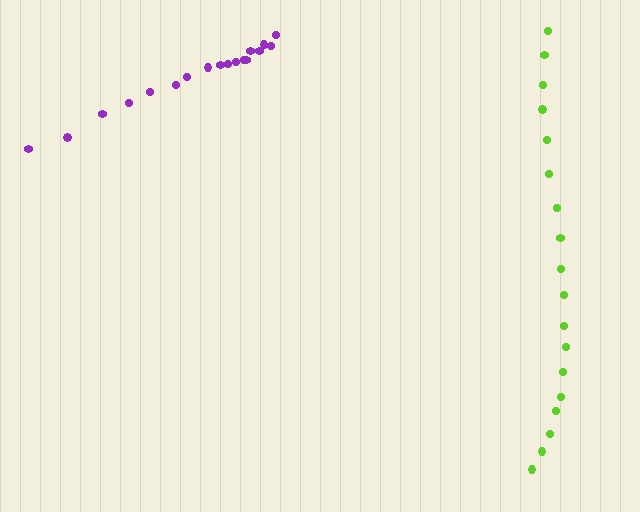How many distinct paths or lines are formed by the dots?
There are 2 distinct paths.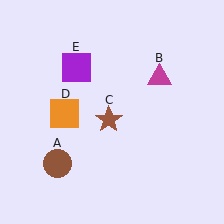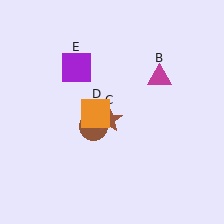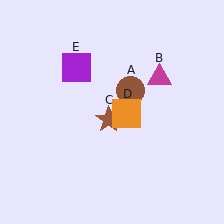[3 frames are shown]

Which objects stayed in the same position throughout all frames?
Magenta triangle (object B) and brown star (object C) and purple square (object E) remained stationary.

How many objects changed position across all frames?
2 objects changed position: brown circle (object A), orange square (object D).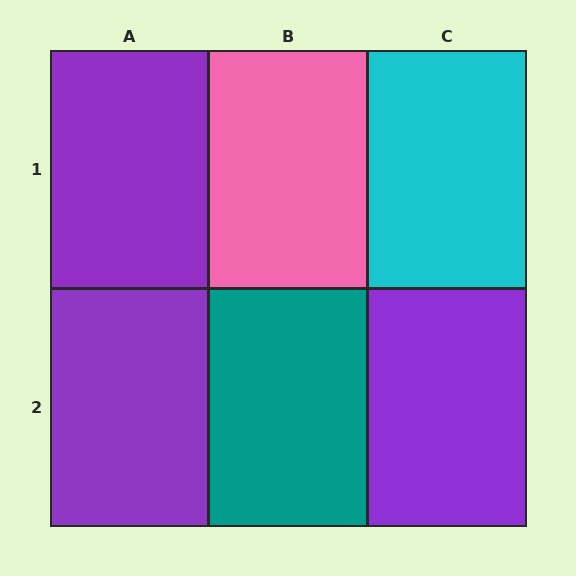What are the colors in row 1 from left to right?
Purple, pink, cyan.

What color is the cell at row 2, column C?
Purple.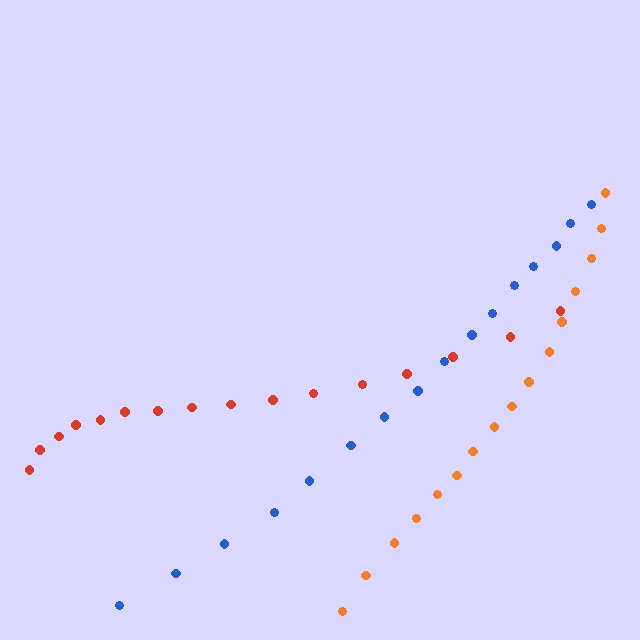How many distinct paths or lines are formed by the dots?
There are 3 distinct paths.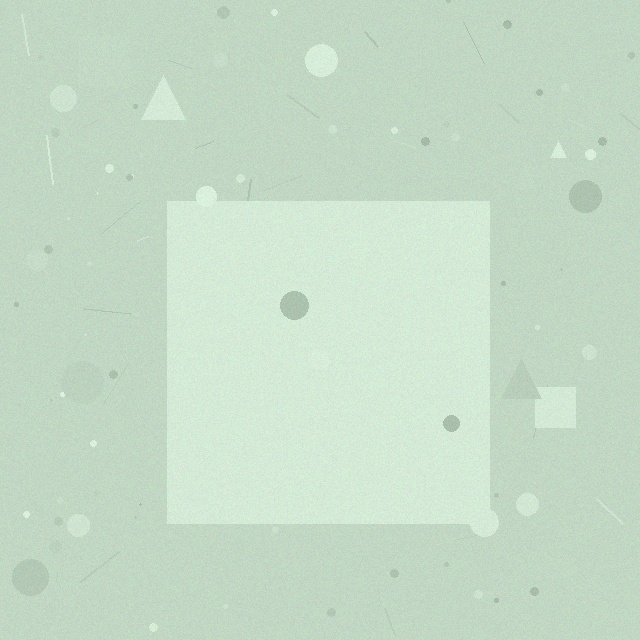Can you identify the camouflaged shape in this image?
The camouflaged shape is a square.